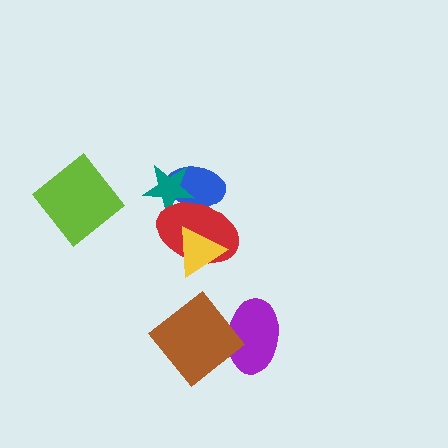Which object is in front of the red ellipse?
The yellow triangle is in front of the red ellipse.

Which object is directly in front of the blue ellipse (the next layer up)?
The teal star is directly in front of the blue ellipse.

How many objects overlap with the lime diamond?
0 objects overlap with the lime diamond.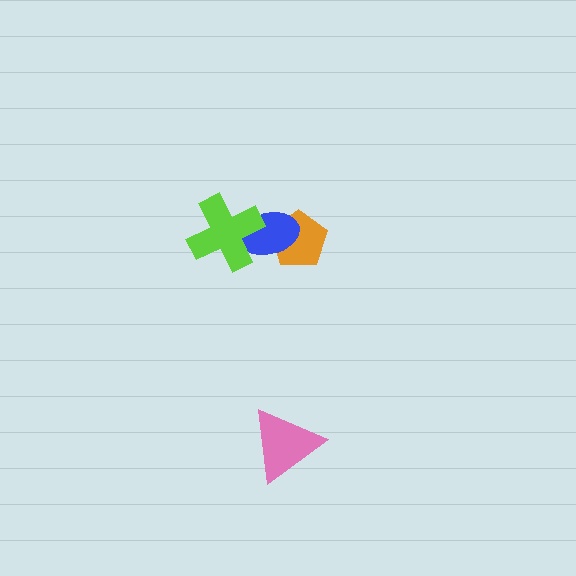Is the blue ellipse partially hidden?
Yes, it is partially covered by another shape.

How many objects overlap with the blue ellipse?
2 objects overlap with the blue ellipse.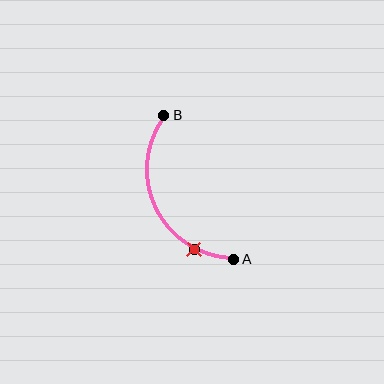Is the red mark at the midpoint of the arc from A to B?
No. The red mark lies on the arc but is closer to endpoint A. The arc midpoint would be at the point on the curve equidistant along the arc from both A and B.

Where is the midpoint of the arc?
The arc midpoint is the point on the curve farthest from the straight line joining A and B. It sits to the left of that line.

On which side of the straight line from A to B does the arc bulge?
The arc bulges to the left of the straight line connecting A and B.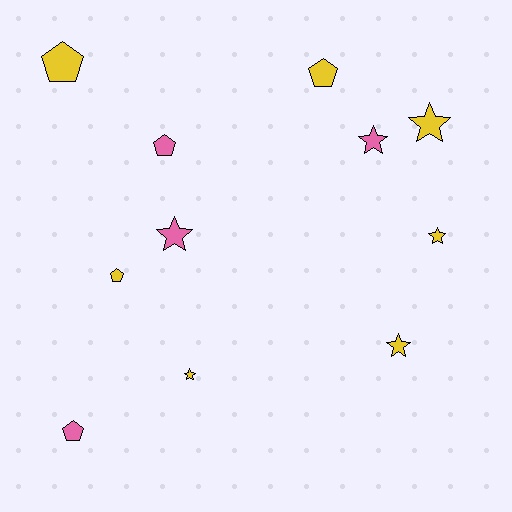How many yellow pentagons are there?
There are 3 yellow pentagons.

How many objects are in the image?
There are 11 objects.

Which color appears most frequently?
Yellow, with 7 objects.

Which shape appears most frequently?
Star, with 6 objects.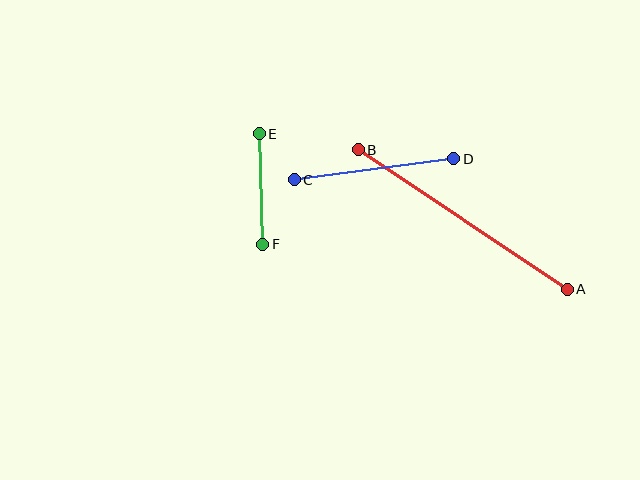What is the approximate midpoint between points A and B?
The midpoint is at approximately (463, 219) pixels.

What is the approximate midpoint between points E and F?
The midpoint is at approximately (261, 189) pixels.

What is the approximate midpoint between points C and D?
The midpoint is at approximately (374, 169) pixels.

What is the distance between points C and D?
The distance is approximately 161 pixels.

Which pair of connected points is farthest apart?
Points A and B are farthest apart.